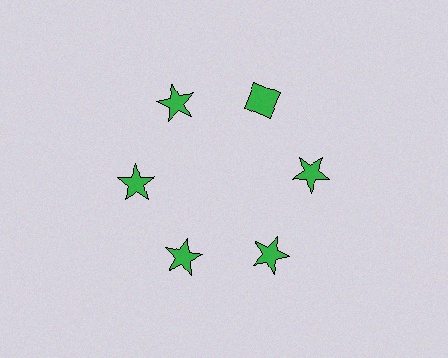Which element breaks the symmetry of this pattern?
The green diamond at roughly the 1 o'clock position breaks the symmetry. All other shapes are green stars.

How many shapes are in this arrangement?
There are 6 shapes arranged in a ring pattern.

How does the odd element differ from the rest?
It has a different shape: diamond instead of star.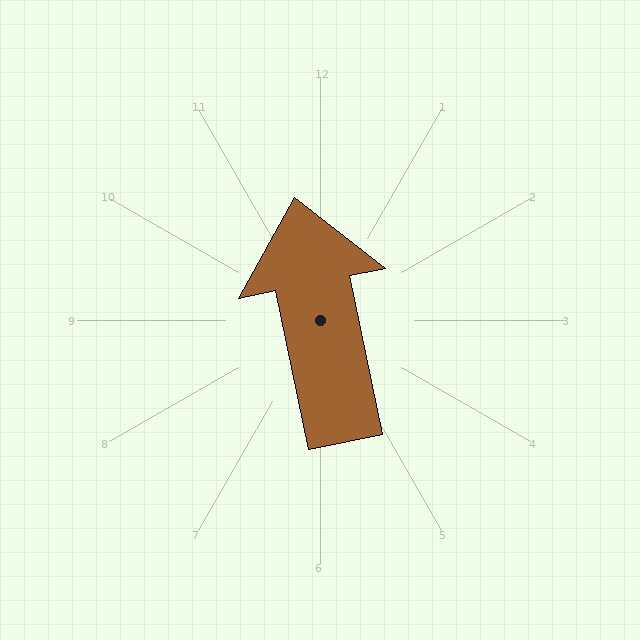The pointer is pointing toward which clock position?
Roughly 12 o'clock.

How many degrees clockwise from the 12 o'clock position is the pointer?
Approximately 348 degrees.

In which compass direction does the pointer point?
North.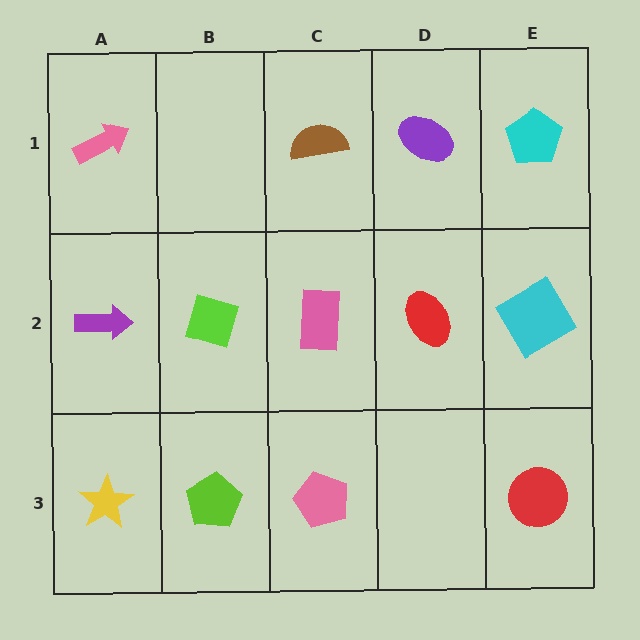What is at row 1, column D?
A purple ellipse.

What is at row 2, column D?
A red ellipse.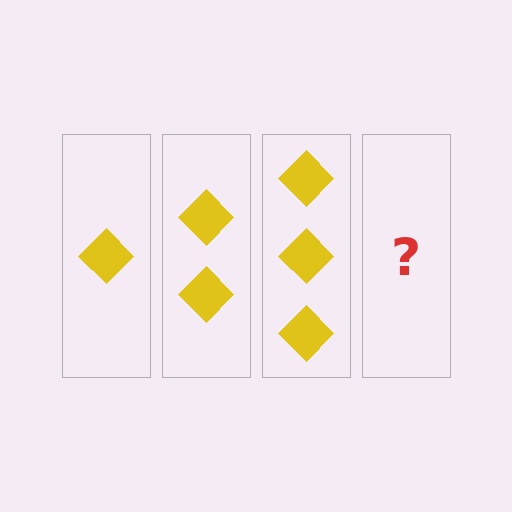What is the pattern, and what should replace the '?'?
The pattern is that each step adds one more diamond. The '?' should be 4 diamonds.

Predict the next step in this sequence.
The next step is 4 diamonds.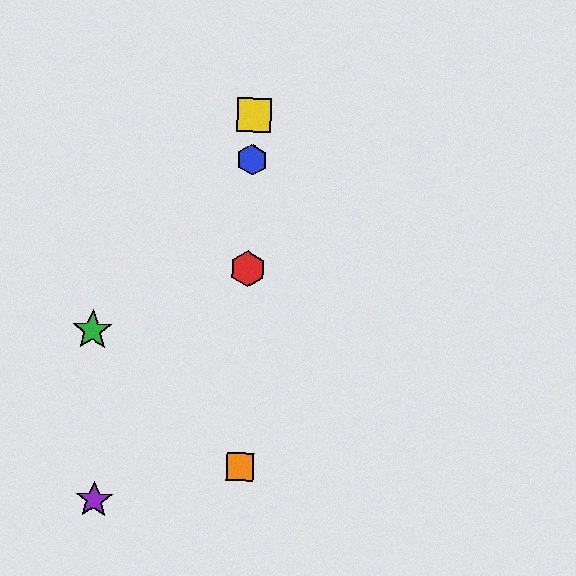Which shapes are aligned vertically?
The red hexagon, the blue hexagon, the yellow square, the orange square are aligned vertically.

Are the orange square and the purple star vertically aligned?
No, the orange square is at x≈240 and the purple star is at x≈94.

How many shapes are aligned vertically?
4 shapes (the red hexagon, the blue hexagon, the yellow square, the orange square) are aligned vertically.